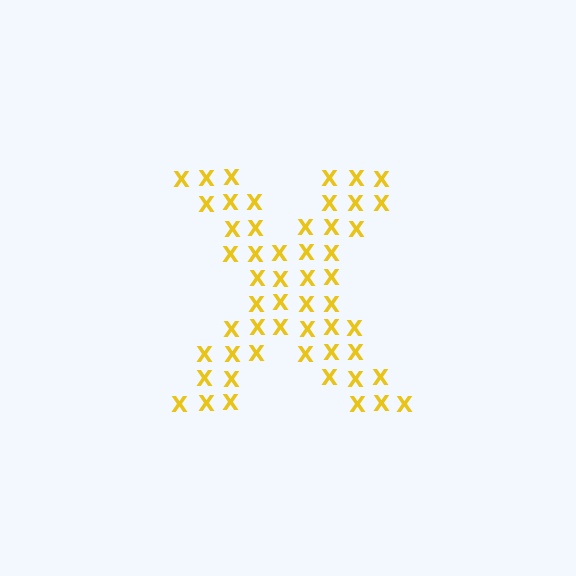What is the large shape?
The large shape is the letter X.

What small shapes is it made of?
It is made of small letter X's.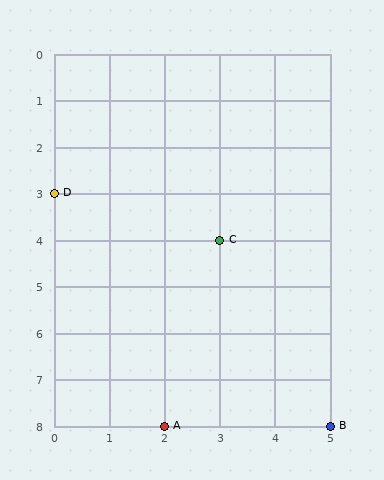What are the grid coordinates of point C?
Point C is at grid coordinates (3, 4).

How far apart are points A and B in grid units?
Points A and B are 3 columns apart.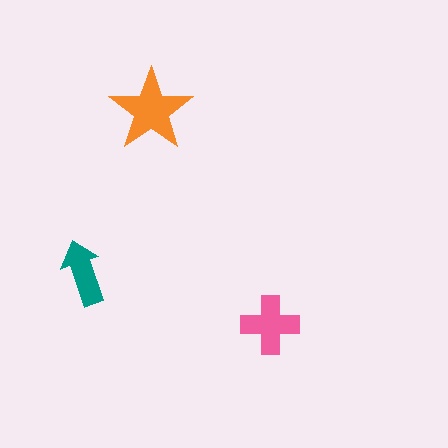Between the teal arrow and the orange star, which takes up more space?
The orange star.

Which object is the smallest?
The teal arrow.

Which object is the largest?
The orange star.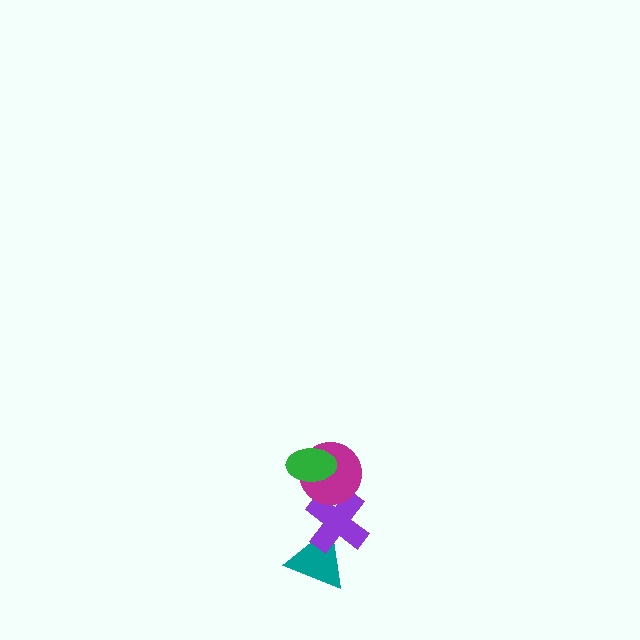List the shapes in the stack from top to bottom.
From top to bottom: the green ellipse, the magenta circle, the purple cross, the teal triangle.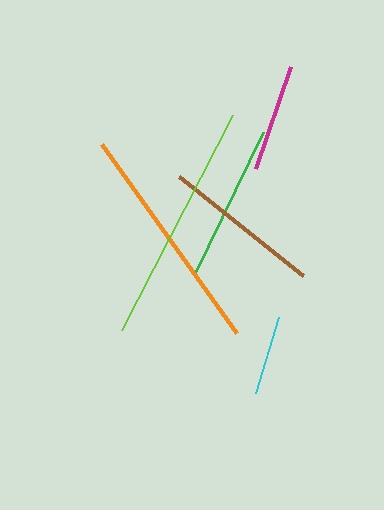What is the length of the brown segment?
The brown segment is approximately 158 pixels long.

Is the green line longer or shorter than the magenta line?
The green line is longer than the magenta line.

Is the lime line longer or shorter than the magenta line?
The lime line is longer than the magenta line.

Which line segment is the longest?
The lime line is the longest at approximately 242 pixels.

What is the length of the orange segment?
The orange segment is approximately 232 pixels long.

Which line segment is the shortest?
The cyan line is the shortest at approximately 80 pixels.